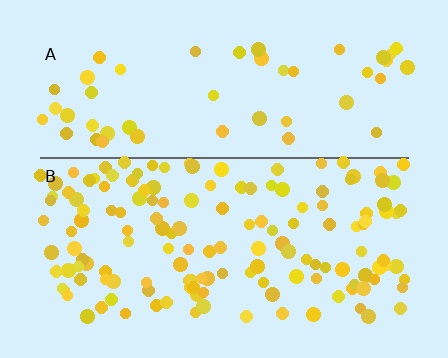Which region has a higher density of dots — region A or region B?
B (the bottom).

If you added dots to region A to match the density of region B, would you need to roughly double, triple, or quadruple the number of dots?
Approximately triple.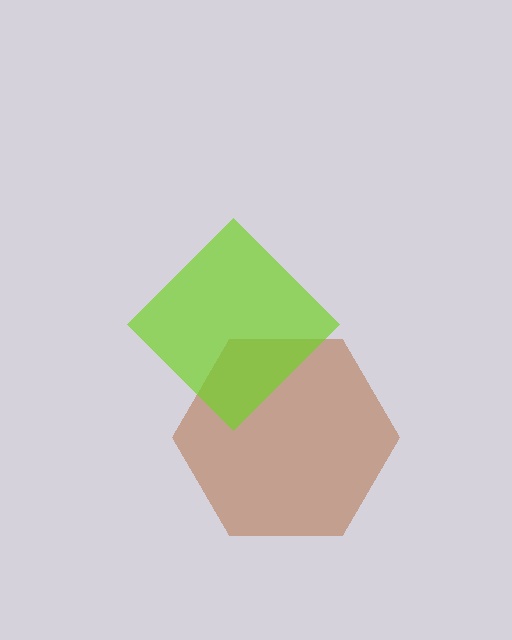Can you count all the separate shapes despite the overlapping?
Yes, there are 2 separate shapes.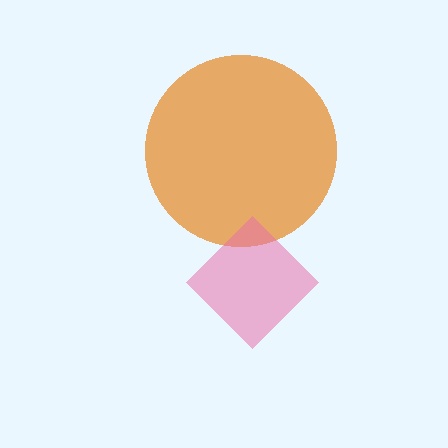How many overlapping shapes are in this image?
There are 2 overlapping shapes in the image.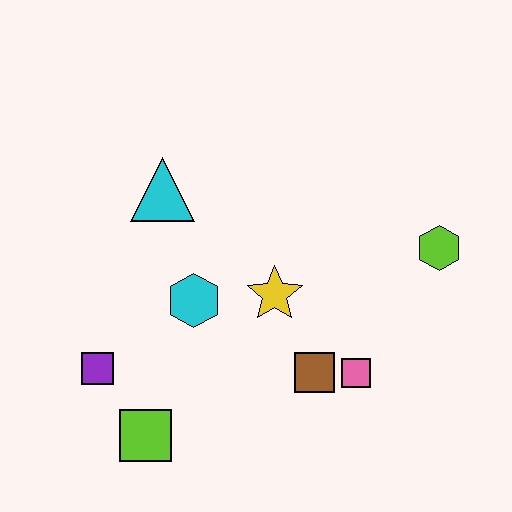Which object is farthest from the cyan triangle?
The lime hexagon is farthest from the cyan triangle.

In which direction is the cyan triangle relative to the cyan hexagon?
The cyan triangle is above the cyan hexagon.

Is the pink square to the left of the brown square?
No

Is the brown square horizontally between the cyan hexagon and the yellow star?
No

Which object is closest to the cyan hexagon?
The yellow star is closest to the cyan hexagon.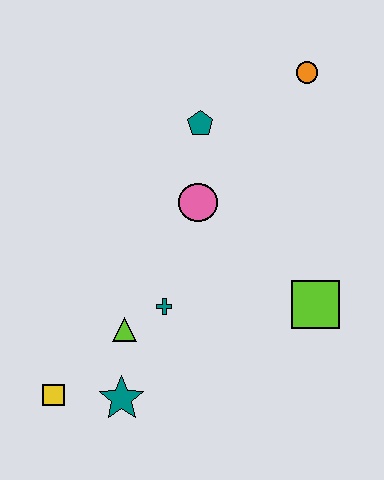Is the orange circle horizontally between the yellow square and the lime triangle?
No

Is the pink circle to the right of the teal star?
Yes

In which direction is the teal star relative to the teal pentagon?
The teal star is below the teal pentagon.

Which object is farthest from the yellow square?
The orange circle is farthest from the yellow square.